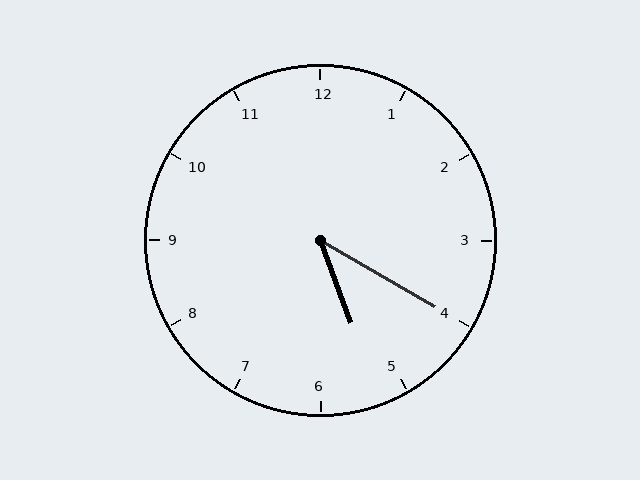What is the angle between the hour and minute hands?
Approximately 40 degrees.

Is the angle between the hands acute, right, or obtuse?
It is acute.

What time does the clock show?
5:20.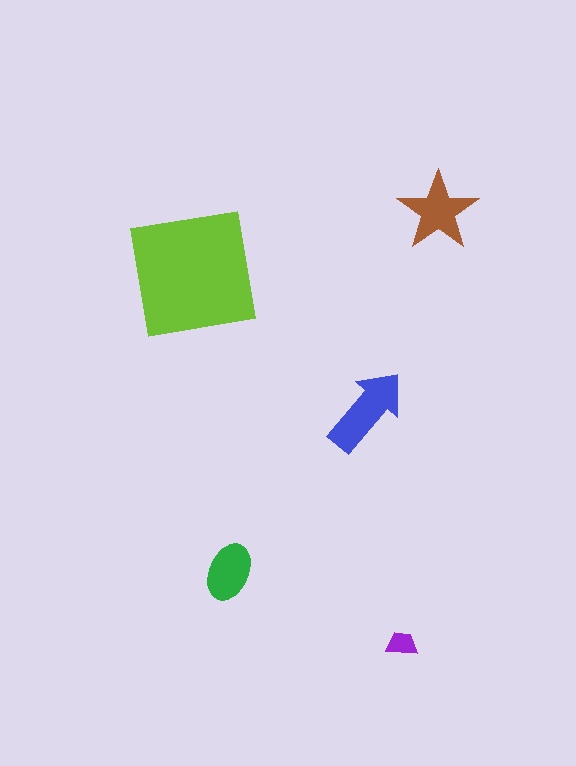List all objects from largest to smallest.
The lime square, the blue arrow, the brown star, the green ellipse, the purple trapezoid.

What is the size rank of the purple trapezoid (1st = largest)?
5th.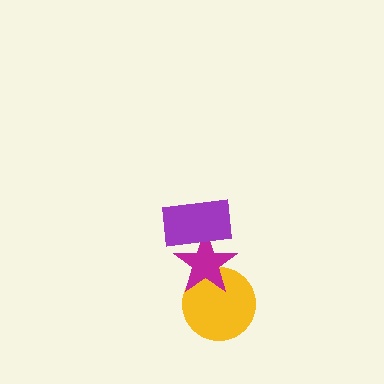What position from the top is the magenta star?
The magenta star is 2nd from the top.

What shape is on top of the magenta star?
The purple rectangle is on top of the magenta star.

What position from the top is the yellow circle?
The yellow circle is 3rd from the top.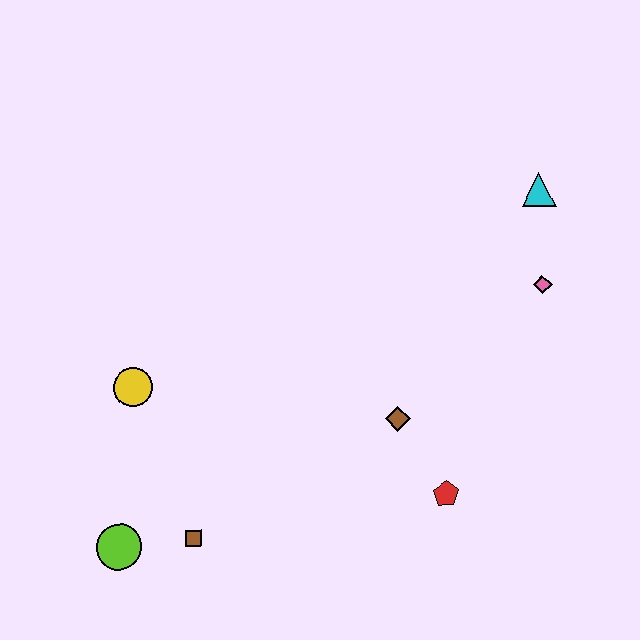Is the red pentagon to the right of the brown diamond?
Yes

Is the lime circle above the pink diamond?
No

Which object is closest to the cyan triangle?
The pink diamond is closest to the cyan triangle.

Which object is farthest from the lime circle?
The cyan triangle is farthest from the lime circle.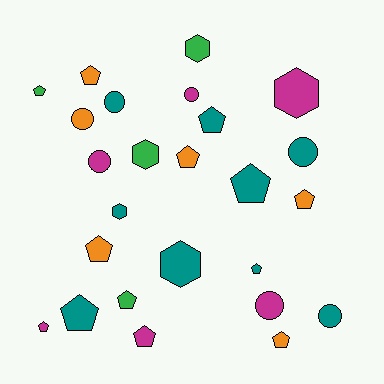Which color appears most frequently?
Teal, with 9 objects.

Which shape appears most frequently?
Pentagon, with 13 objects.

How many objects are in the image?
There are 25 objects.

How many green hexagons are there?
There are 2 green hexagons.